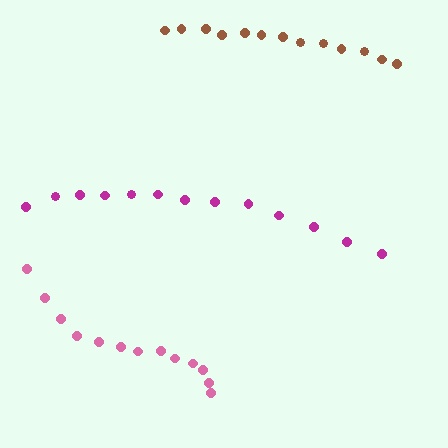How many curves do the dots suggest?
There are 3 distinct paths.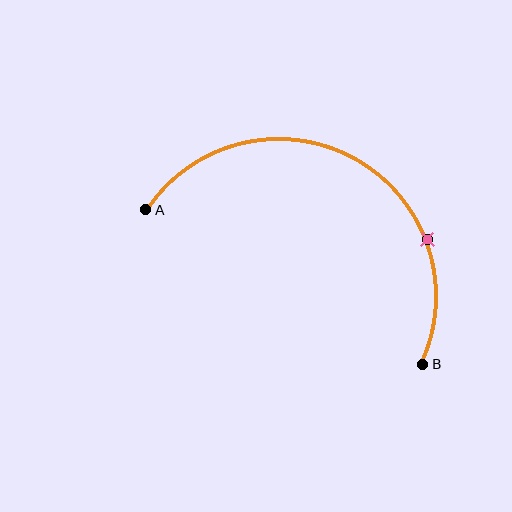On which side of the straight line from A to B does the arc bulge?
The arc bulges above the straight line connecting A and B.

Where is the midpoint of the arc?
The arc midpoint is the point on the curve farthest from the straight line joining A and B. It sits above that line.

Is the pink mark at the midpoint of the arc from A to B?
No. The pink mark lies on the arc but is closer to endpoint B. The arc midpoint would be at the point on the curve equidistant along the arc from both A and B.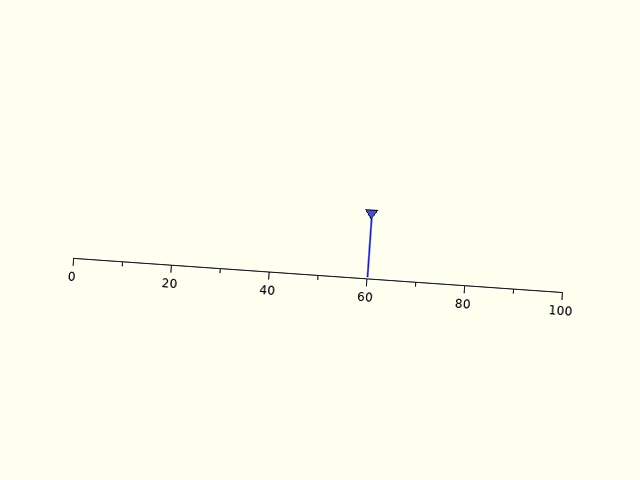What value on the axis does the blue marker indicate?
The marker indicates approximately 60.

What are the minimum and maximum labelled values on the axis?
The axis runs from 0 to 100.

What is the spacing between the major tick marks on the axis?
The major ticks are spaced 20 apart.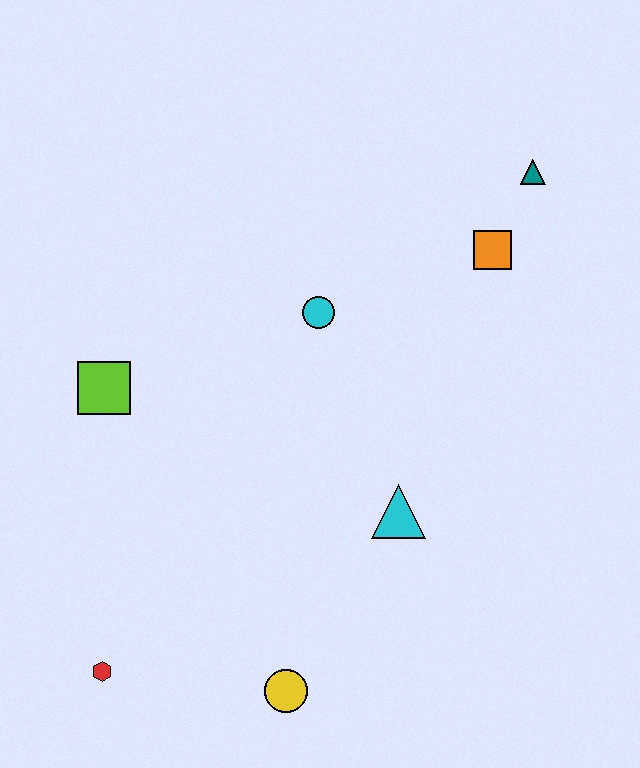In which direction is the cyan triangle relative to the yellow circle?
The cyan triangle is above the yellow circle.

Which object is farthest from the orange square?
The red hexagon is farthest from the orange square.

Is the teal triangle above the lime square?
Yes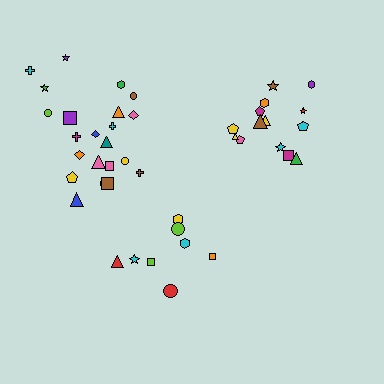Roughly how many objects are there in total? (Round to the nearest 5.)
Roughly 45 objects in total.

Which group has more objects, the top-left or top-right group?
The top-left group.